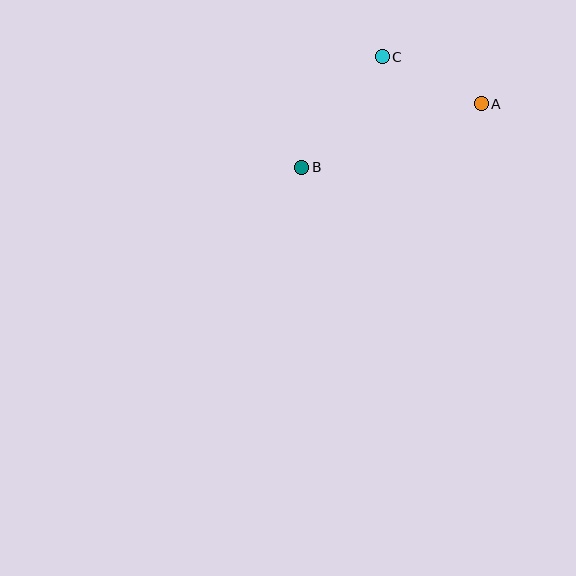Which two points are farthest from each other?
Points A and B are farthest from each other.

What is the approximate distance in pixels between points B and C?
The distance between B and C is approximately 137 pixels.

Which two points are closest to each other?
Points A and C are closest to each other.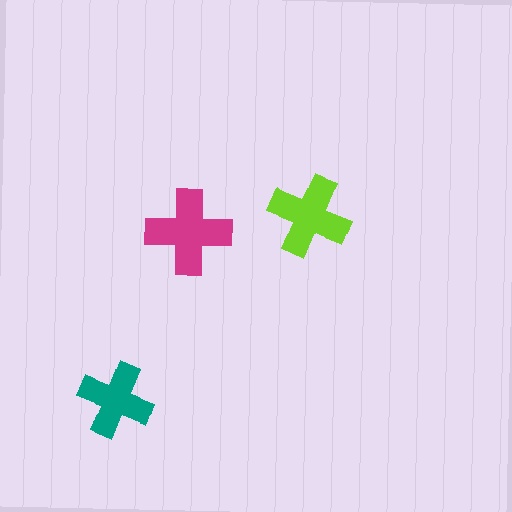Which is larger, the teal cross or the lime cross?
The lime one.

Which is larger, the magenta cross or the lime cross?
The magenta one.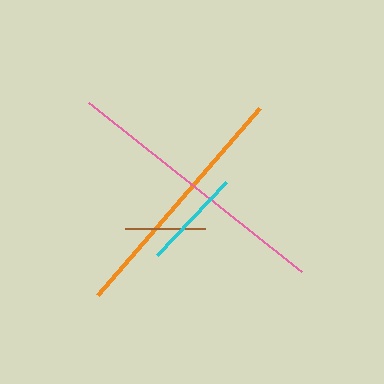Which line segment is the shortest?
The brown line is the shortest at approximately 81 pixels.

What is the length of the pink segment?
The pink segment is approximately 272 pixels long.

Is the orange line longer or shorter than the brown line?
The orange line is longer than the brown line.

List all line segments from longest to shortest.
From longest to shortest: pink, orange, cyan, brown.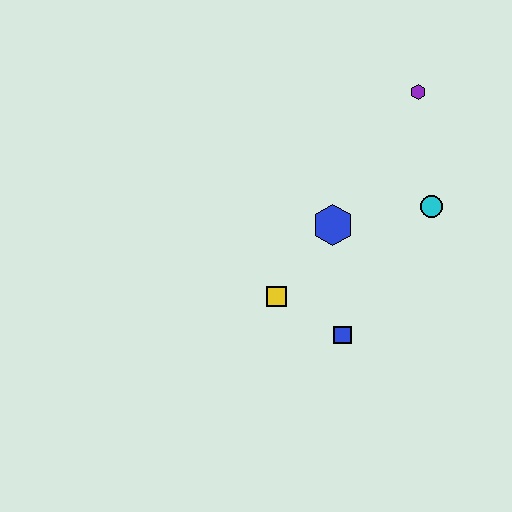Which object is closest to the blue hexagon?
The yellow square is closest to the blue hexagon.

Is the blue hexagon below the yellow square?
No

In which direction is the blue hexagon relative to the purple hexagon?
The blue hexagon is below the purple hexagon.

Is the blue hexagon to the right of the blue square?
No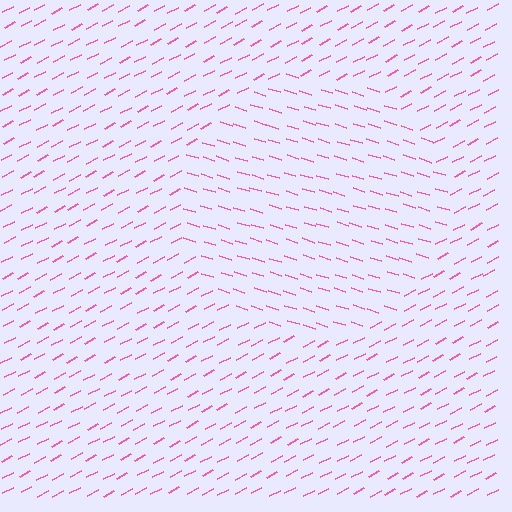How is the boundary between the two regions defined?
The boundary is defined purely by a change in line orientation (approximately 45 degrees difference). All lines are the same color and thickness.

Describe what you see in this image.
The image is filled with small pink line segments. A circle region in the image has lines oriented differently from the surrounding lines, creating a visible texture boundary.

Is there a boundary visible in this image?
Yes, there is a texture boundary formed by a change in line orientation.